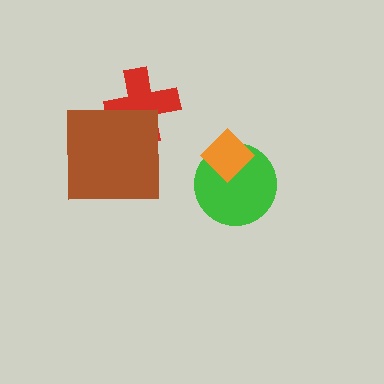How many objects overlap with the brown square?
1 object overlaps with the brown square.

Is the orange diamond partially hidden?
No, no other shape covers it.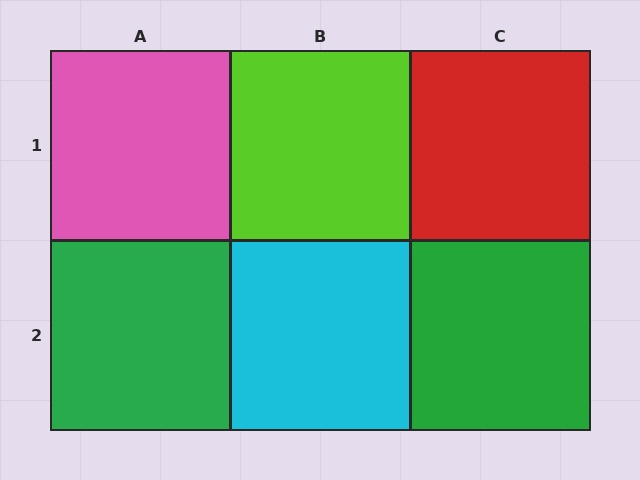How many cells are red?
1 cell is red.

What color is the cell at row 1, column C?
Red.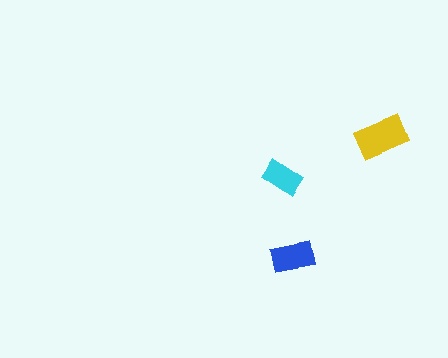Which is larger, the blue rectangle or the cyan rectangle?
The blue one.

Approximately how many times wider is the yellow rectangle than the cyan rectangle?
About 1.5 times wider.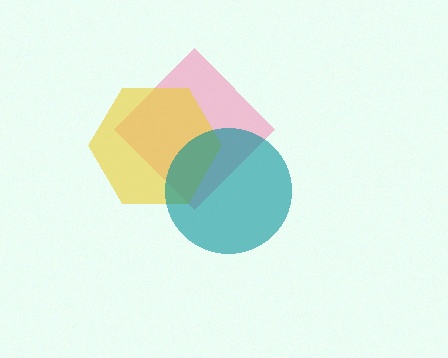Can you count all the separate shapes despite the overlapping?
Yes, there are 3 separate shapes.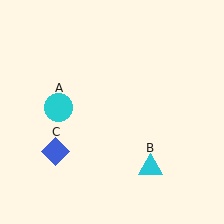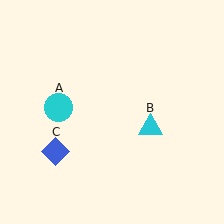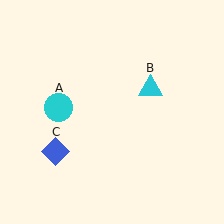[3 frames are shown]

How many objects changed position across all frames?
1 object changed position: cyan triangle (object B).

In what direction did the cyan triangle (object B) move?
The cyan triangle (object B) moved up.